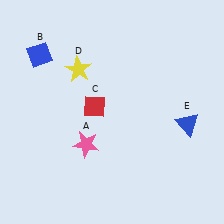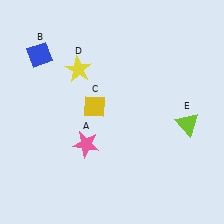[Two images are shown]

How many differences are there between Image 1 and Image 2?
There are 2 differences between the two images.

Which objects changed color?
C changed from red to yellow. E changed from blue to lime.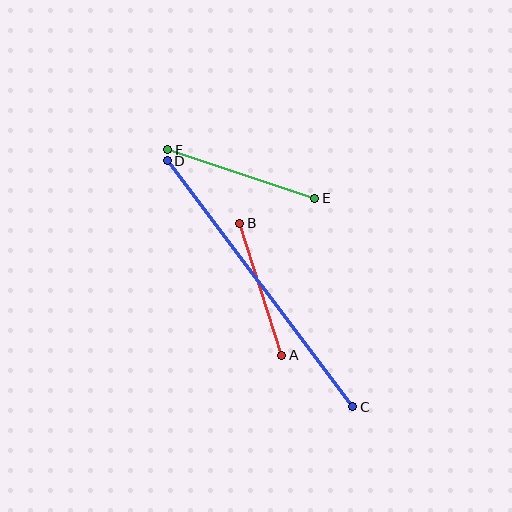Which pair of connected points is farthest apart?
Points C and D are farthest apart.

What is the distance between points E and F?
The distance is approximately 155 pixels.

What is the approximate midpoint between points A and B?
The midpoint is at approximately (261, 289) pixels.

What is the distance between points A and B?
The distance is approximately 139 pixels.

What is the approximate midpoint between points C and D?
The midpoint is at approximately (260, 284) pixels.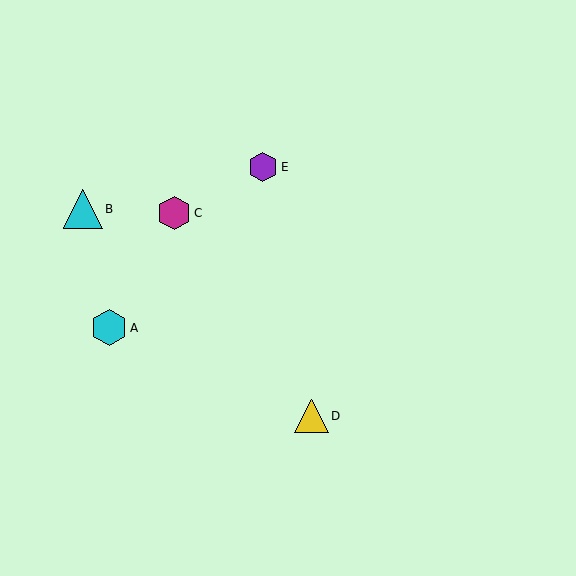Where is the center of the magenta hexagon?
The center of the magenta hexagon is at (174, 213).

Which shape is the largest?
The cyan triangle (labeled B) is the largest.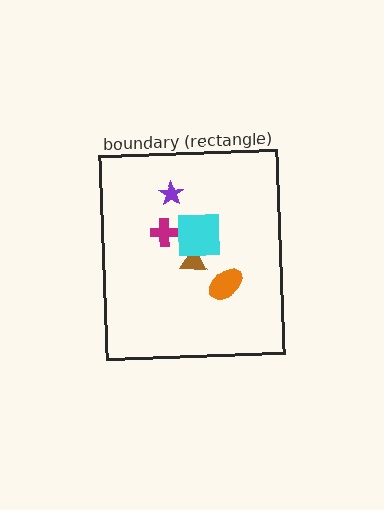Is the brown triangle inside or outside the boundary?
Inside.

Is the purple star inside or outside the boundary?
Inside.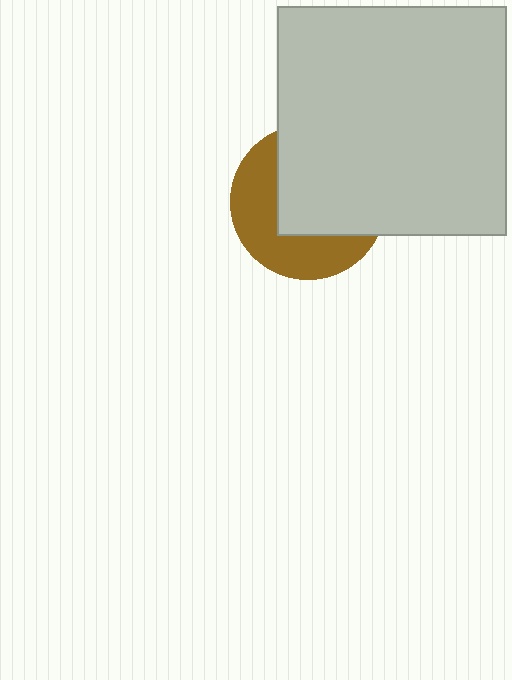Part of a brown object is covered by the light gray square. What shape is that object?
It is a circle.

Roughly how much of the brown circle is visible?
A small part of it is visible (roughly 44%).